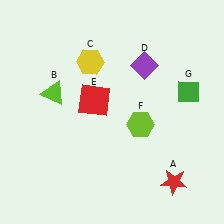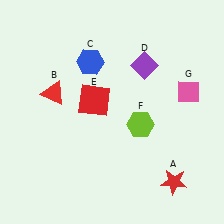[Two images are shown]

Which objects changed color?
B changed from lime to red. C changed from yellow to blue. G changed from green to pink.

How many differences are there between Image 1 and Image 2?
There are 3 differences between the two images.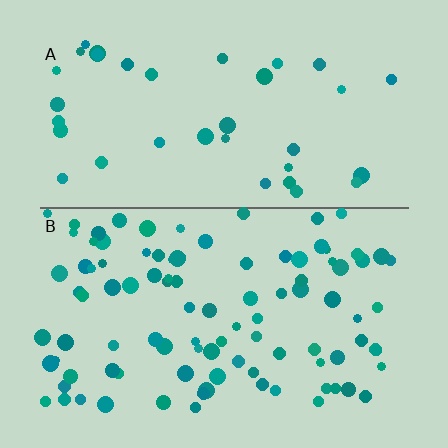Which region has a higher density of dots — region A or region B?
B (the bottom).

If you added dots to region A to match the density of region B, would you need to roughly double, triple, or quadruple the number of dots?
Approximately triple.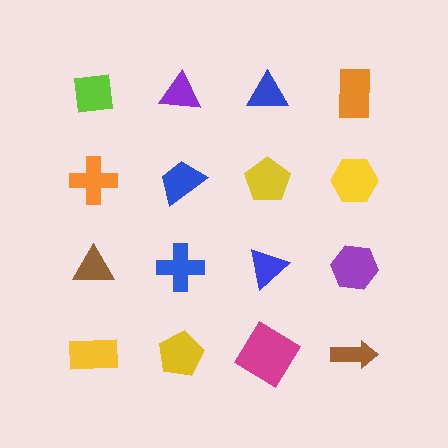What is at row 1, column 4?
An orange rectangle.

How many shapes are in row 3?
4 shapes.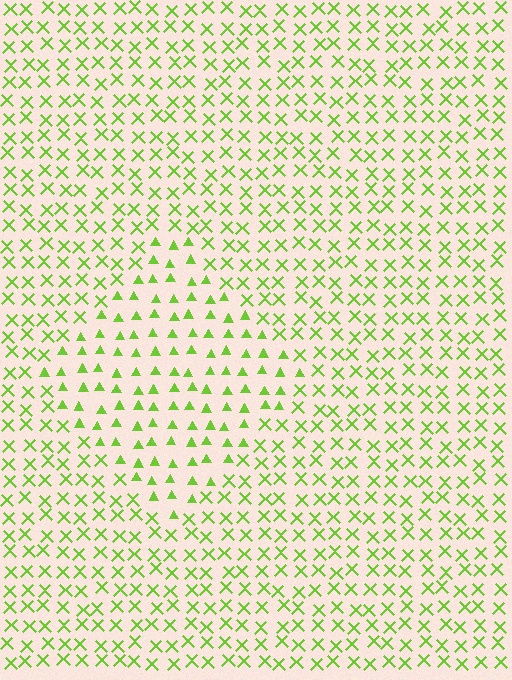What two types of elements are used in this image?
The image uses triangles inside the diamond region and X marks outside it.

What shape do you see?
I see a diamond.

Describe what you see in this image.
The image is filled with small lime elements arranged in a uniform grid. A diamond-shaped region contains triangles, while the surrounding area contains X marks. The boundary is defined purely by the change in element shape.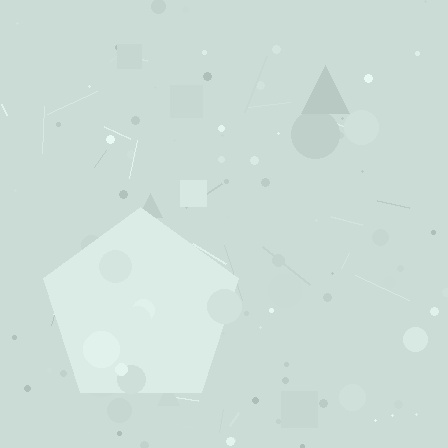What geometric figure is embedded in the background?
A pentagon is embedded in the background.